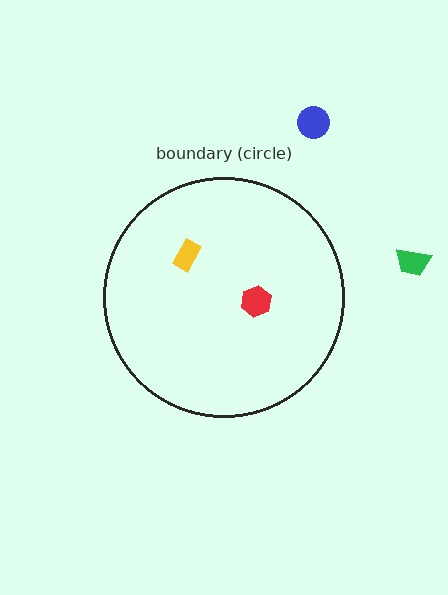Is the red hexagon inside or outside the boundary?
Inside.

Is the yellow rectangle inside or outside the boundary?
Inside.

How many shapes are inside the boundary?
2 inside, 2 outside.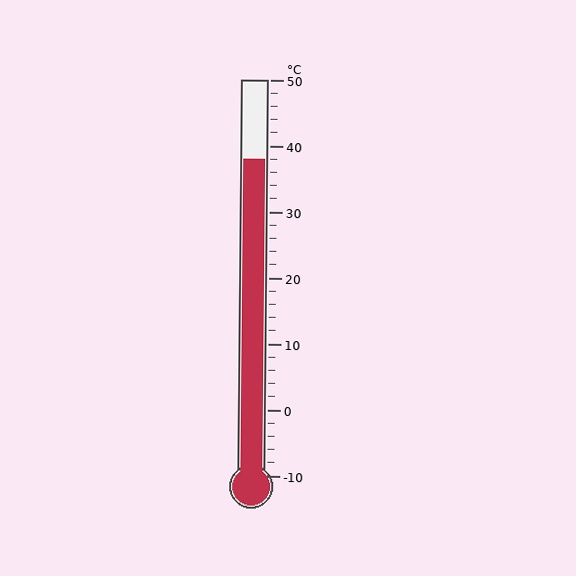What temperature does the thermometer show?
The thermometer shows approximately 38°C.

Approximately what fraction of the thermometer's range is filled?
The thermometer is filled to approximately 80% of its range.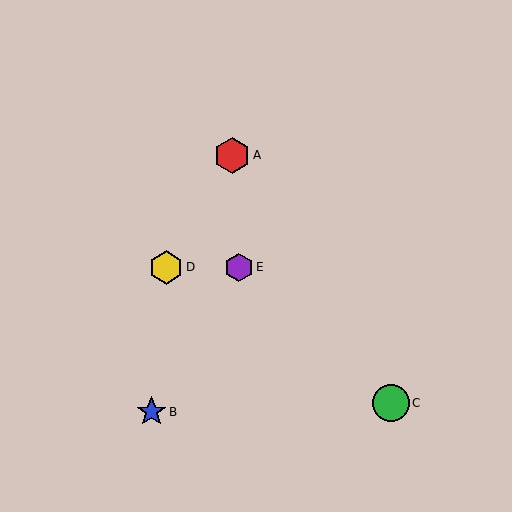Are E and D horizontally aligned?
Yes, both are at y≈268.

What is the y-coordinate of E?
Object E is at y≈268.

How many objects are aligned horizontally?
2 objects (D, E) are aligned horizontally.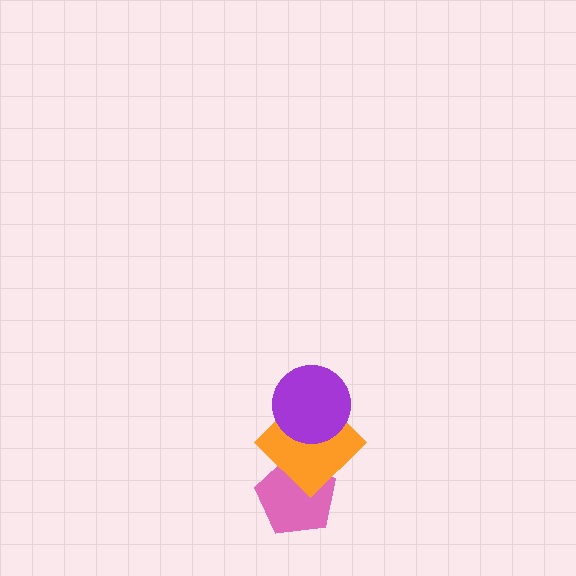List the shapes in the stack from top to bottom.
From top to bottom: the purple circle, the orange diamond, the pink pentagon.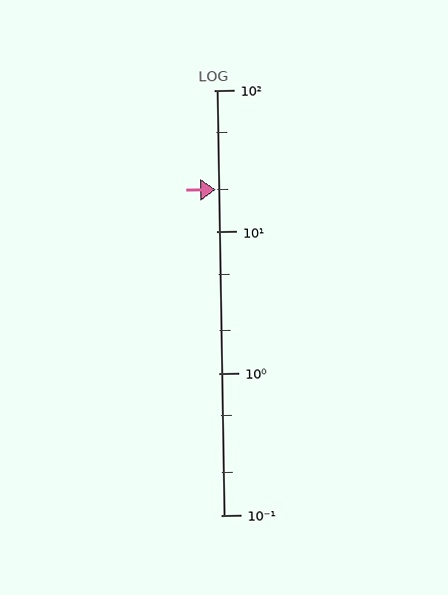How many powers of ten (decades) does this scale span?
The scale spans 3 decades, from 0.1 to 100.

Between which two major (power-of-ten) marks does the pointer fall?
The pointer is between 10 and 100.